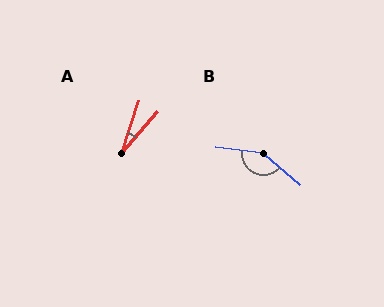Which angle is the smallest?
A, at approximately 23 degrees.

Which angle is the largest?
B, at approximately 147 degrees.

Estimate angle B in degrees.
Approximately 147 degrees.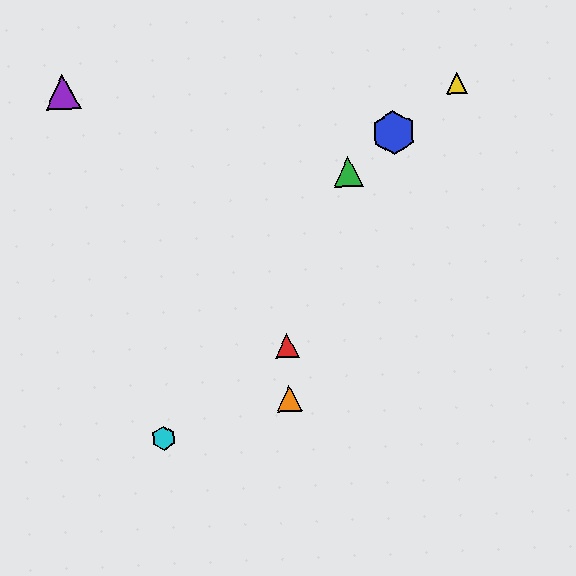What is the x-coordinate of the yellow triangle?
The yellow triangle is at x≈457.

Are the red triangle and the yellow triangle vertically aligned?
No, the red triangle is at x≈287 and the yellow triangle is at x≈457.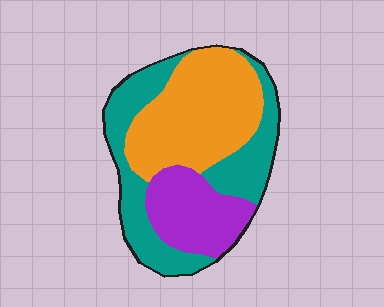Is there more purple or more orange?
Orange.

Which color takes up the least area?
Purple, at roughly 20%.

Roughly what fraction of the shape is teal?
Teal covers 38% of the shape.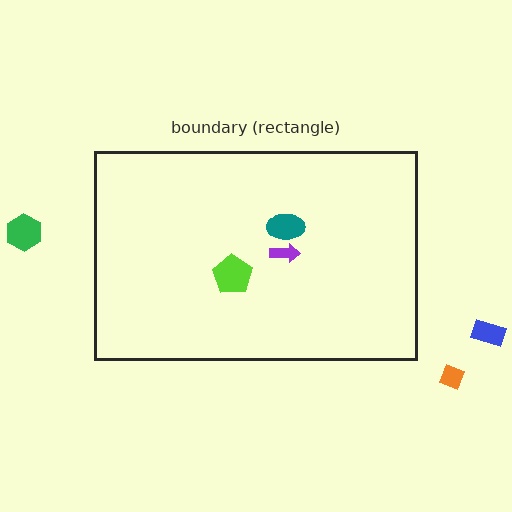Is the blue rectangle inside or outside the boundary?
Outside.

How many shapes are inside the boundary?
3 inside, 3 outside.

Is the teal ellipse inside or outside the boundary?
Inside.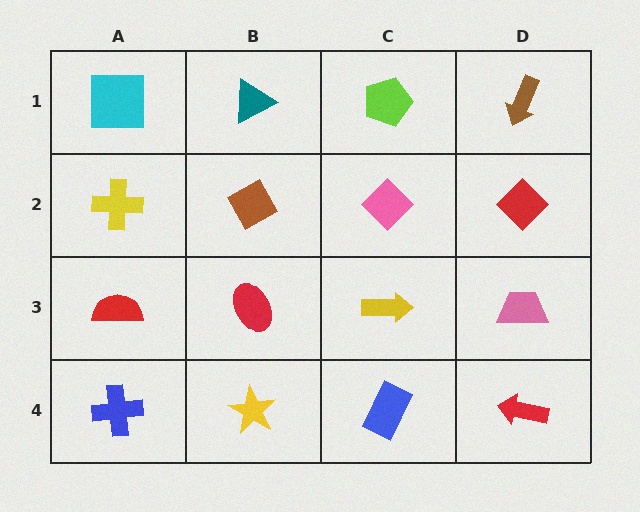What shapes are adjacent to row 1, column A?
A yellow cross (row 2, column A), a teal triangle (row 1, column B).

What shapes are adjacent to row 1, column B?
A brown diamond (row 2, column B), a cyan square (row 1, column A), a lime pentagon (row 1, column C).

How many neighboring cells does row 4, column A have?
2.